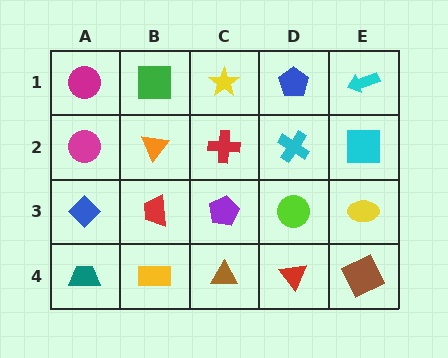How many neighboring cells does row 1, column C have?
3.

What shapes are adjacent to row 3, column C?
A red cross (row 2, column C), a brown triangle (row 4, column C), a red trapezoid (row 3, column B), a lime circle (row 3, column D).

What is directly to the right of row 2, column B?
A red cross.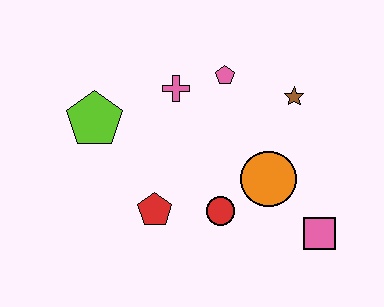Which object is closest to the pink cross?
The pink pentagon is closest to the pink cross.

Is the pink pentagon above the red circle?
Yes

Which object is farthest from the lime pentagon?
The pink square is farthest from the lime pentagon.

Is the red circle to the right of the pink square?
No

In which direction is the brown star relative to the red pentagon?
The brown star is to the right of the red pentagon.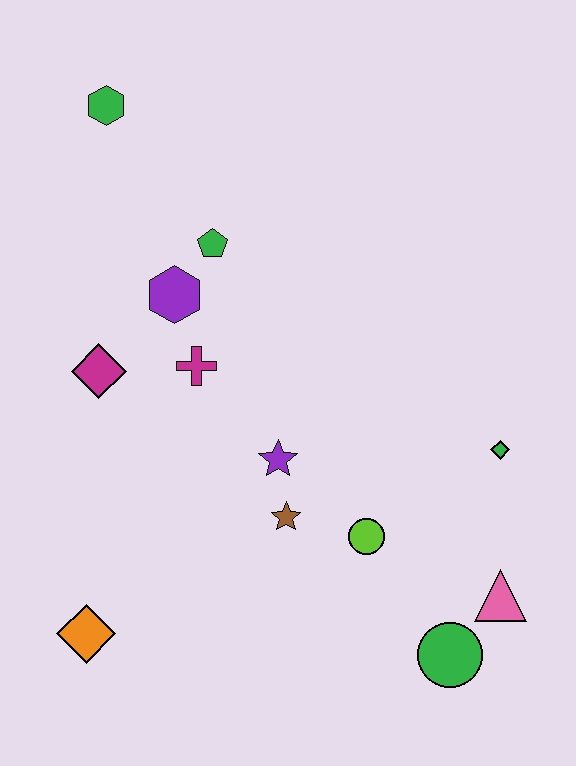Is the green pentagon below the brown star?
No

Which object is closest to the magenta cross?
The purple hexagon is closest to the magenta cross.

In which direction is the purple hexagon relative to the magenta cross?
The purple hexagon is above the magenta cross.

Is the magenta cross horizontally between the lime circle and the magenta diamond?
Yes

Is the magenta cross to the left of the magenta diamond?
No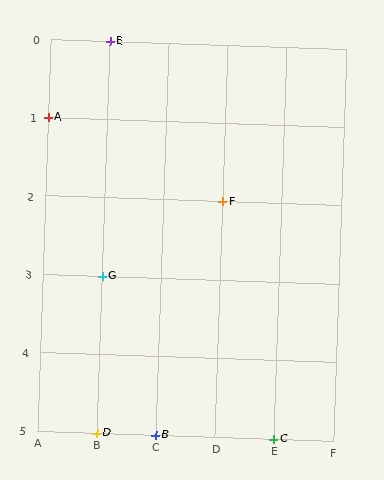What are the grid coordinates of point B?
Point B is at grid coordinates (C, 5).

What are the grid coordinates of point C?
Point C is at grid coordinates (E, 5).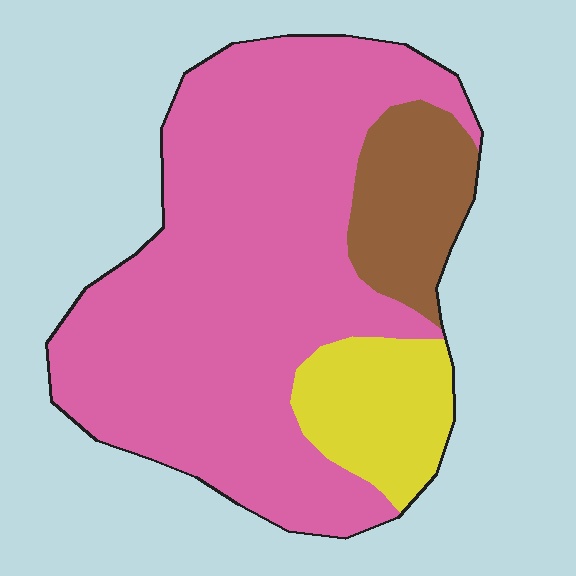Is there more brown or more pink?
Pink.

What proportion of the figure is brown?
Brown takes up about one eighth (1/8) of the figure.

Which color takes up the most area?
Pink, at roughly 75%.